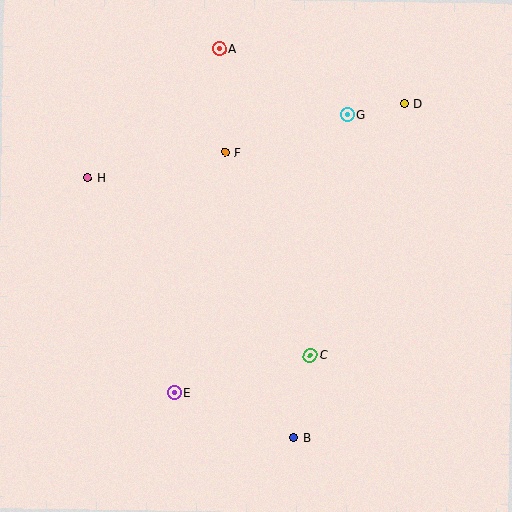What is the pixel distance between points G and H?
The distance between G and H is 267 pixels.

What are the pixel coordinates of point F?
Point F is at (225, 152).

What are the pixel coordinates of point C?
Point C is at (310, 355).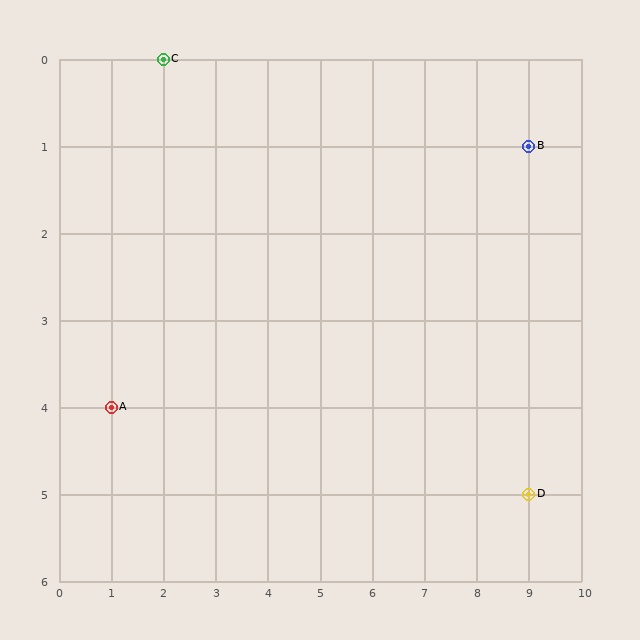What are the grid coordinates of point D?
Point D is at grid coordinates (9, 5).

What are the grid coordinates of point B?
Point B is at grid coordinates (9, 1).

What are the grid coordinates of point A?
Point A is at grid coordinates (1, 4).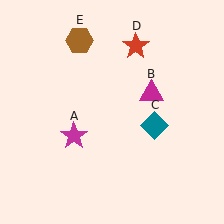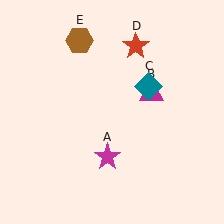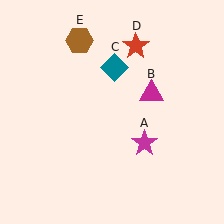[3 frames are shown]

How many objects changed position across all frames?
2 objects changed position: magenta star (object A), teal diamond (object C).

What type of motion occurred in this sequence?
The magenta star (object A), teal diamond (object C) rotated counterclockwise around the center of the scene.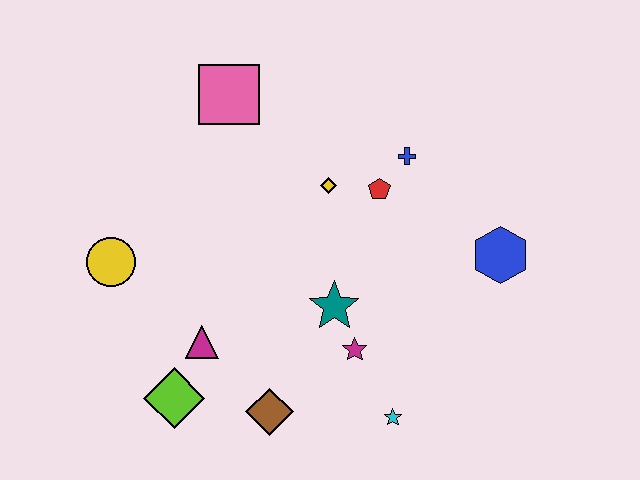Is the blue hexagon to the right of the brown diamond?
Yes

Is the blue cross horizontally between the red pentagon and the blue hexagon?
Yes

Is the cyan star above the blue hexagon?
No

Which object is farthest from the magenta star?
The pink square is farthest from the magenta star.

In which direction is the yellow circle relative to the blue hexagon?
The yellow circle is to the left of the blue hexagon.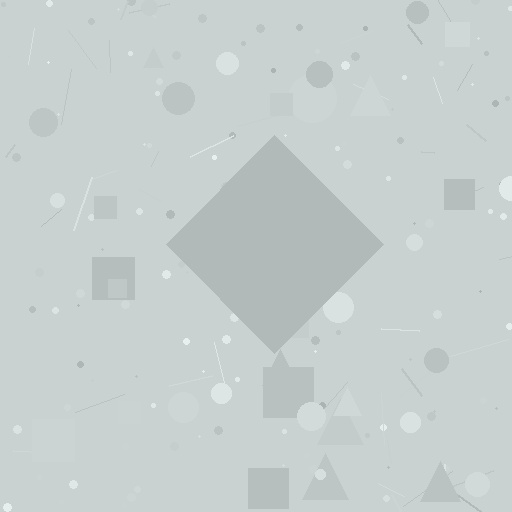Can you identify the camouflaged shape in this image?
The camouflaged shape is a diamond.